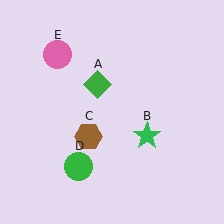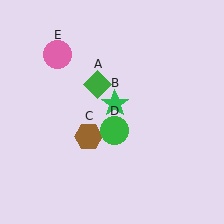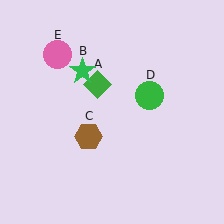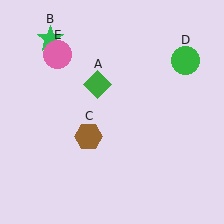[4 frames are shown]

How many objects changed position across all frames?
2 objects changed position: green star (object B), green circle (object D).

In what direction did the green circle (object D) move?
The green circle (object D) moved up and to the right.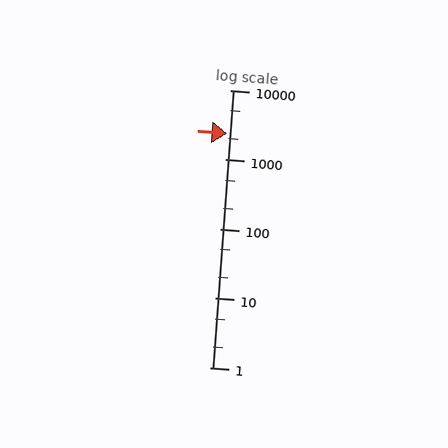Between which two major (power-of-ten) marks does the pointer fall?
The pointer is between 1000 and 10000.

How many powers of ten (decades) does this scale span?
The scale spans 4 decades, from 1 to 10000.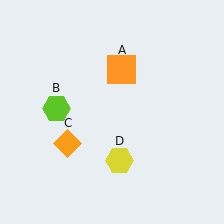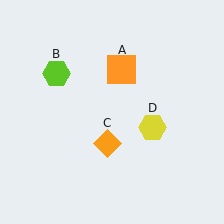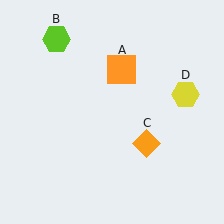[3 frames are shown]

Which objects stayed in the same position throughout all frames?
Orange square (object A) remained stationary.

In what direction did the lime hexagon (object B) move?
The lime hexagon (object B) moved up.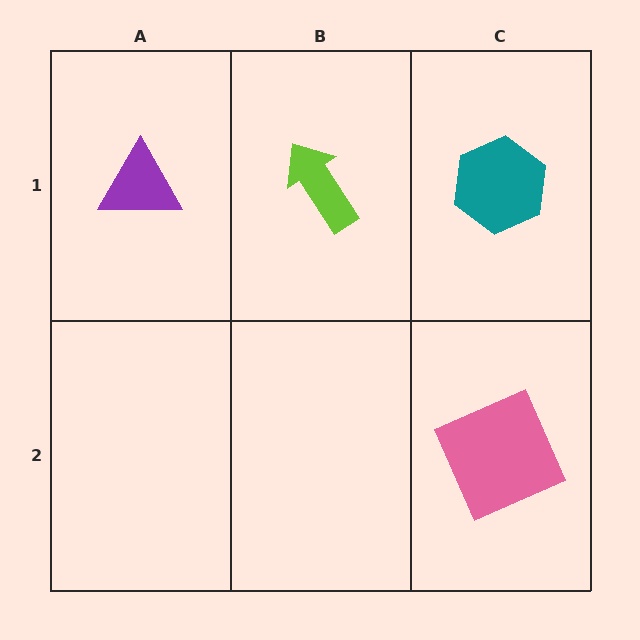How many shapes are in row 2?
1 shape.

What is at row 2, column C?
A pink square.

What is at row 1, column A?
A purple triangle.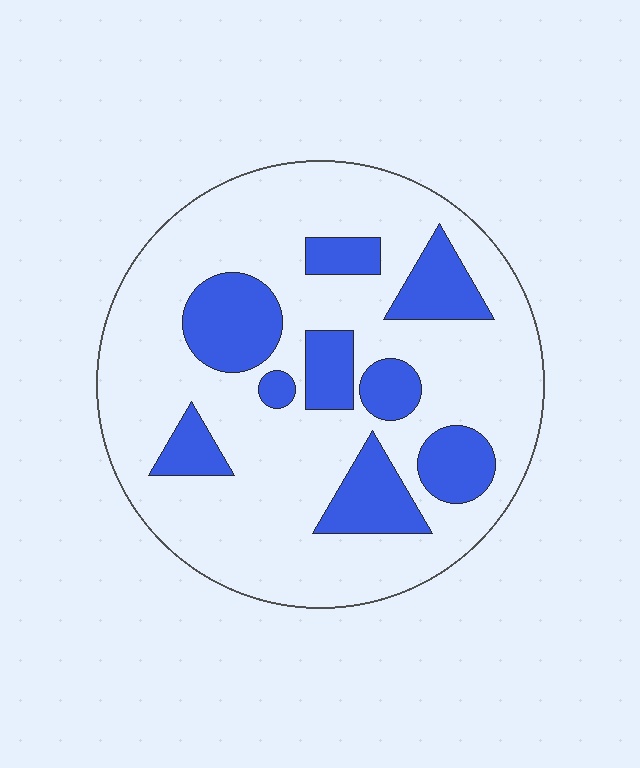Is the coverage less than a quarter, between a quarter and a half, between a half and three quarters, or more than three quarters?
Less than a quarter.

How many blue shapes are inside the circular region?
9.